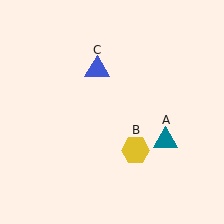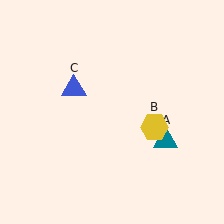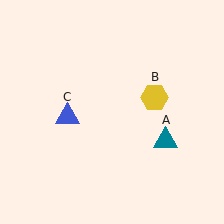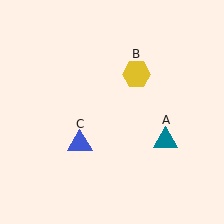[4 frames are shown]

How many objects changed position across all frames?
2 objects changed position: yellow hexagon (object B), blue triangle (object C).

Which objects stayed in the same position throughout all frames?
Teal triangle (object A) remained stationary.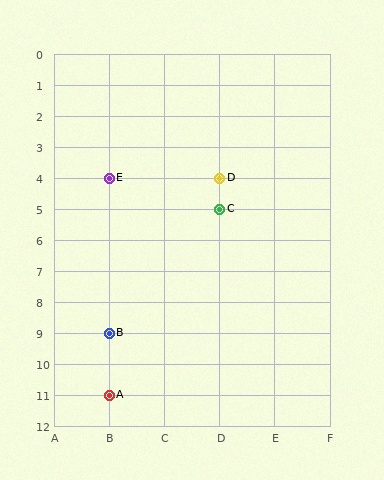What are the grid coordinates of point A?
Point A is at grid coordinates (B, 11).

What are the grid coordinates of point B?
Point B is at grid coordinates (B, 9).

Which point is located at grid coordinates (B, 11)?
Point A is at (B, 11).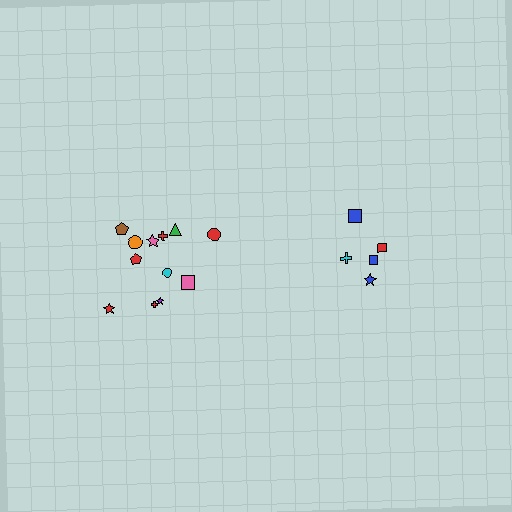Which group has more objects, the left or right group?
The left group.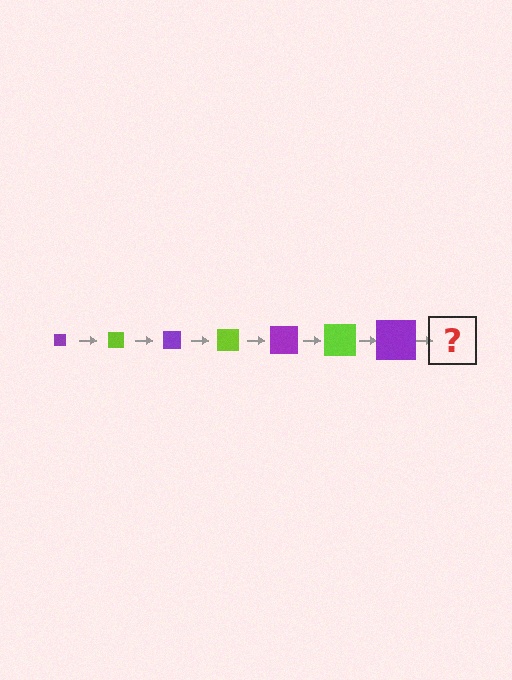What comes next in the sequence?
The next element should be a lime square, larger than the previous one.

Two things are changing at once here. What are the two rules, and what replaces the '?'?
The two rules are that the square grows larger each step and the color cycles through purple and lime. The '?' should be a lime square, larger than the previous one.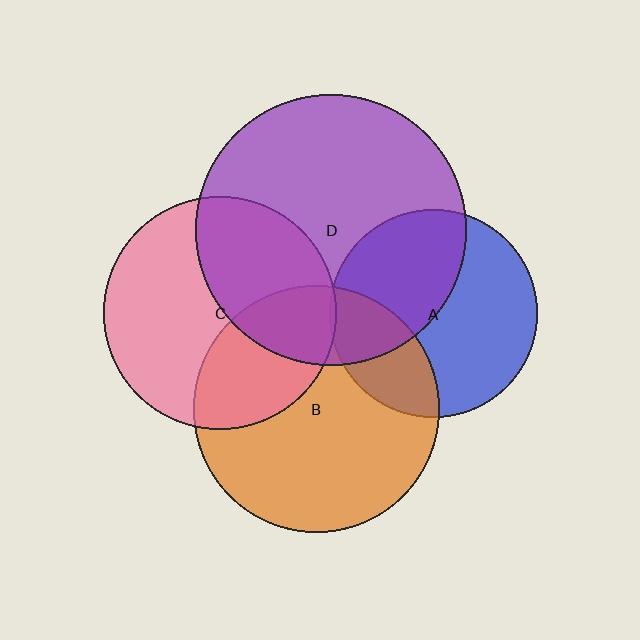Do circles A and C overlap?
Yes.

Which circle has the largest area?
Circle D (purple).